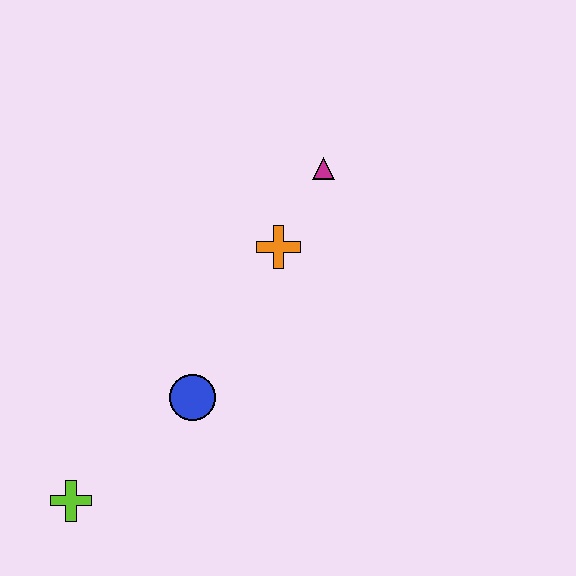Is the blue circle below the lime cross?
No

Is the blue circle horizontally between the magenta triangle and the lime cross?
Yes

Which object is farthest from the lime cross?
The magenta triangle is farthest from the lime cross.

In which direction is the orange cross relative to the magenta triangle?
The orange cross is below the magenta triangle.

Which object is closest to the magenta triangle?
The orange cross is closest to the magenta triangle.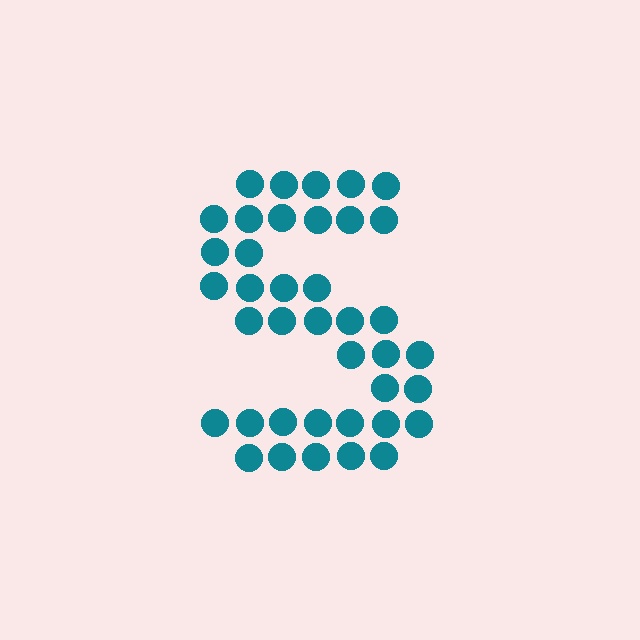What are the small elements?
The small elements are circles.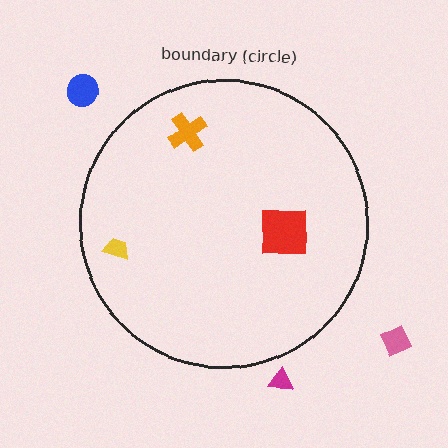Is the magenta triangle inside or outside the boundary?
Outside.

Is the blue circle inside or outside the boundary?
Outside.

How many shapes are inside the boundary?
3 inside, 3 outside.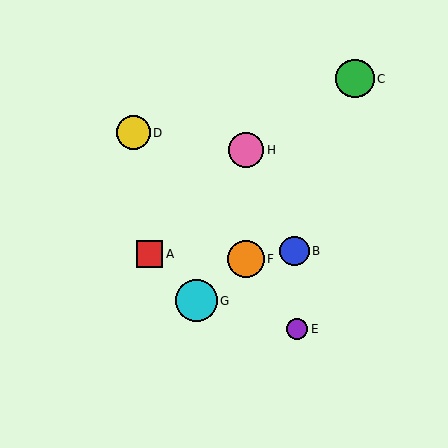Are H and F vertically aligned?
Yes, both are at x≈246.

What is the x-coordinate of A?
Object A is at x≈150.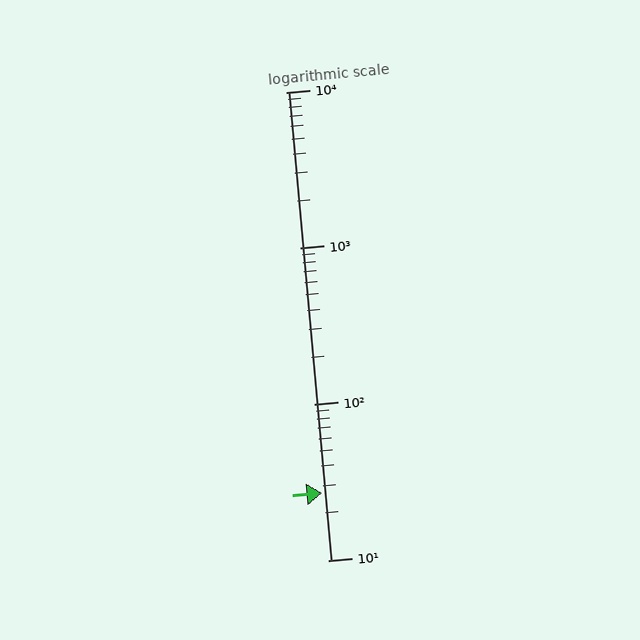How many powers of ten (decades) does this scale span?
The scale spans 3 decades, from 10 to 10000.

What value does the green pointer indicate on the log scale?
The pointer indicates approximately 27.